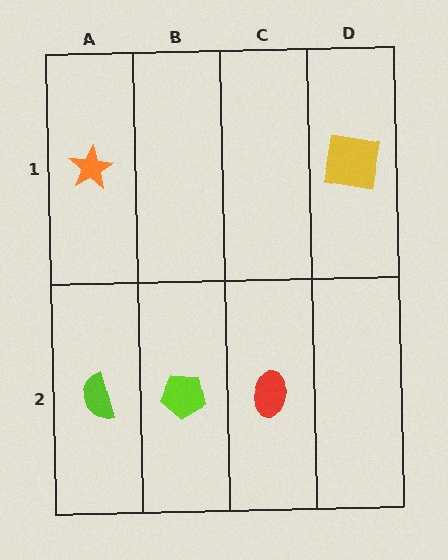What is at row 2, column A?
A lime semicircle.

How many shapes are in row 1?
2 shapes.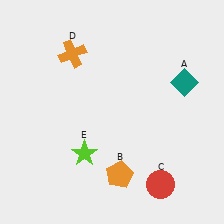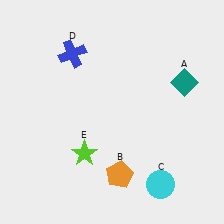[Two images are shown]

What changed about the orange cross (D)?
In Image 1, D is orange. In Image 2, it changed to blue.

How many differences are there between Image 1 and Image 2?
There are 2 differences between the two images.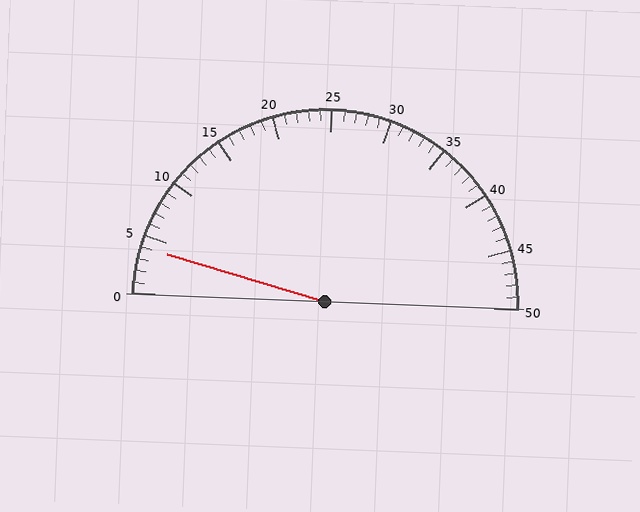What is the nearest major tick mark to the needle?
The nearest major tick mark is 5.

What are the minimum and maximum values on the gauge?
The gauge ranges from 0 to 50.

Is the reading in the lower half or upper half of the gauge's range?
The reading is in the lower half of the range (0 to 50).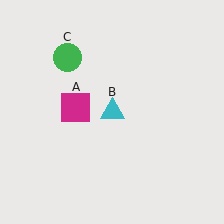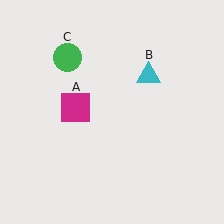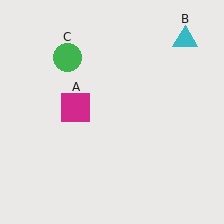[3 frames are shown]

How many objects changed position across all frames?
1 object changed position: cyan triangle (object B).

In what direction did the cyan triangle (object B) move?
The cyan triangle (object B) moved up and to the right.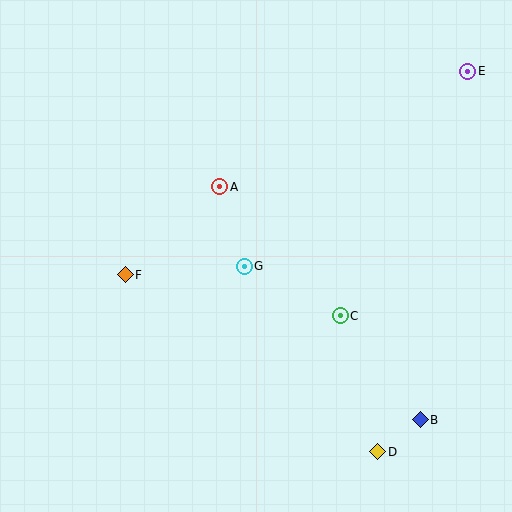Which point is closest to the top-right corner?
Point E is closest to the top-right corner.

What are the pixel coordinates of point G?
Point G is at (244, 266).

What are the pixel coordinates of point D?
Point D is at (378, 452).